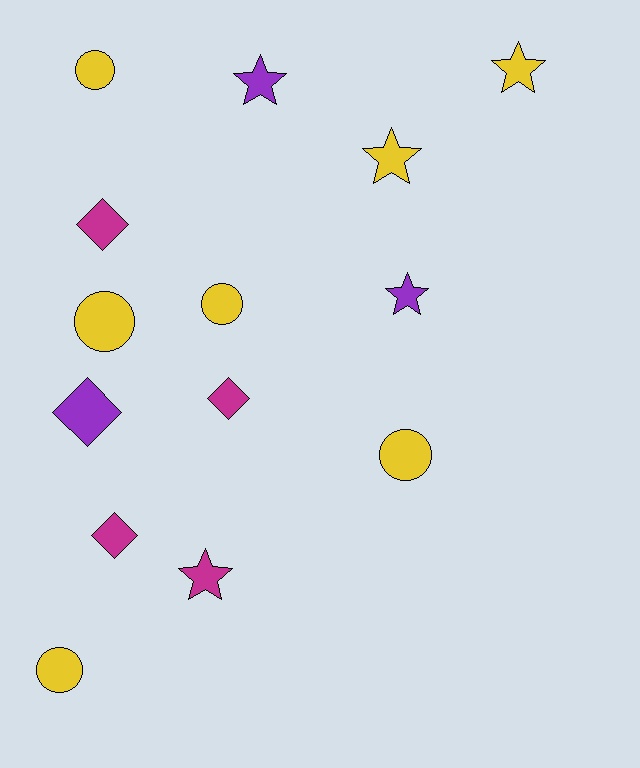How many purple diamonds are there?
There is 1 purple diamond.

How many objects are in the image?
There are 14 objects.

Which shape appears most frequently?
Circle, with 5 objects.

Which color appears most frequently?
Yellow, with 7 objects.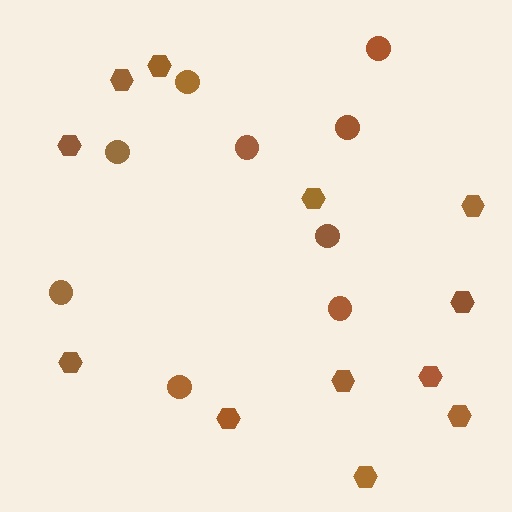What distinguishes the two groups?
There are 2 groups: one group of hexagons (12) and one group of circles (9).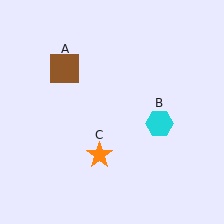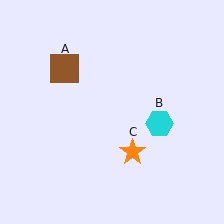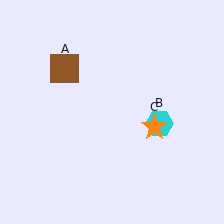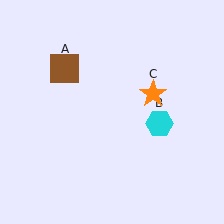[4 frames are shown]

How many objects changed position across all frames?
1 object changed position: orange star (object C).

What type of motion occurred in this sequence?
The orange star (object C) rotated counterclockwise around the center of the scene.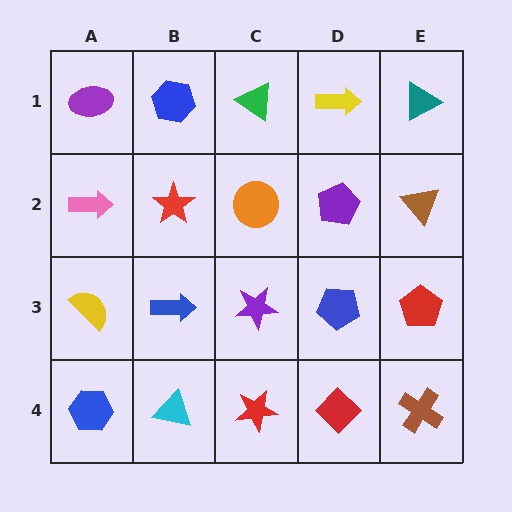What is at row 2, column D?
A purple pentagon.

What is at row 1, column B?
A blue hexagon.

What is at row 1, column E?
A teal triangle.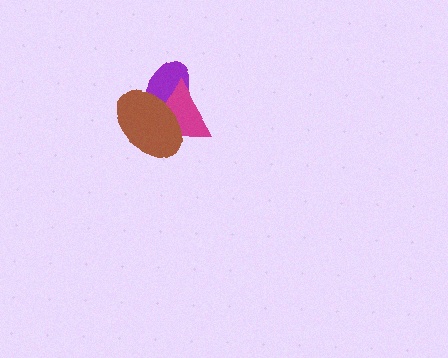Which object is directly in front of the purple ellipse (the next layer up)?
The magenta triangle is directly in front of the purple ellipse.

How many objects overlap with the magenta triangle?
2 objects overlap with the magenta triangle.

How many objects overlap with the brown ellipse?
2 objects overlap with the brown ellipse.